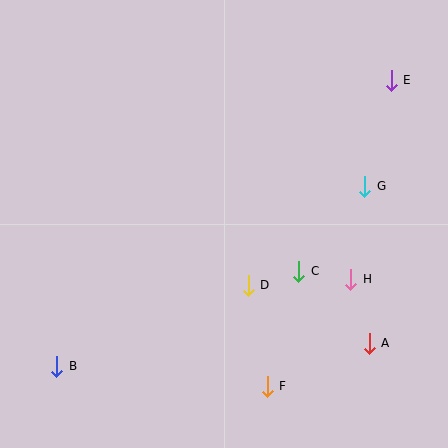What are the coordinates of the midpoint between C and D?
The midpoint between C and D is at (274, 278).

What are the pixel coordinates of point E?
Point E is at (391, 80).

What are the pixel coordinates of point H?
Point H is at (351, 279).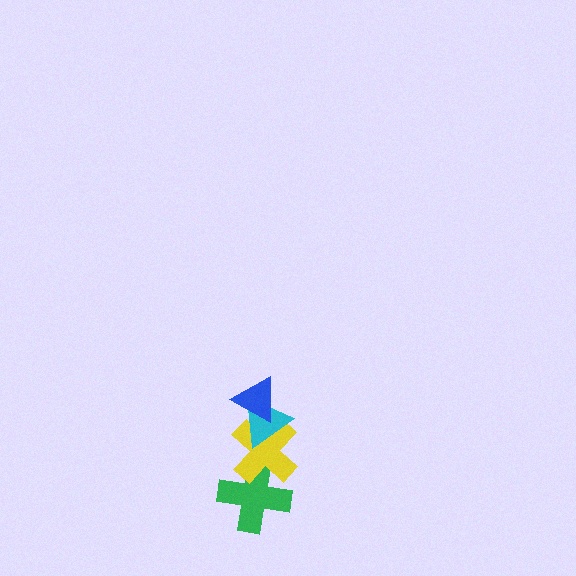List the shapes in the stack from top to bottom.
From top to bottom: the blue triangle, the cyan triangle, the yellow cross, the green cross.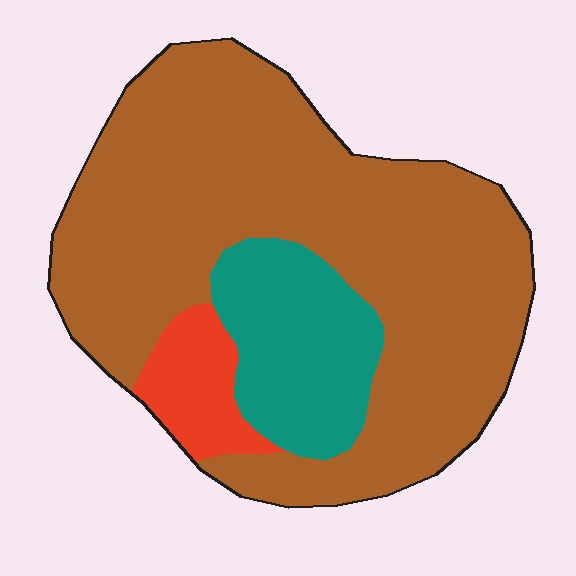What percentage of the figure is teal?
Teal takes up about one sixth (1/6) of the figure.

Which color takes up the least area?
Red, at roughly 10%.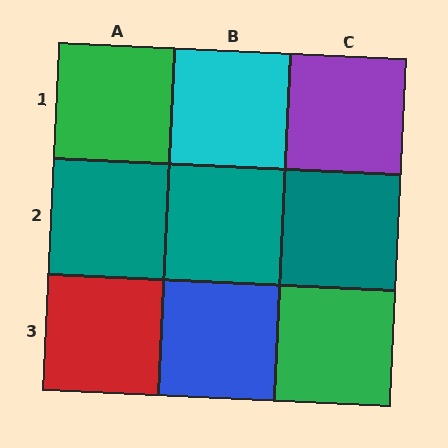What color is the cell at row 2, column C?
Teal.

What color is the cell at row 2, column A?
Teal.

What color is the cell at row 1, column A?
Green.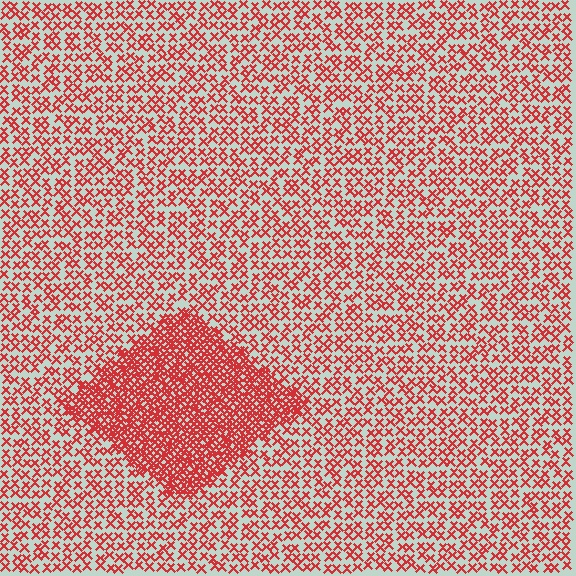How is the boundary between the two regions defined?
The boundary is defined by a change in element density (approximately 2.5x ratio). All elements are the same color, size, and shape.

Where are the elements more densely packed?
The elements are more densely packed inside the diamond boundary.